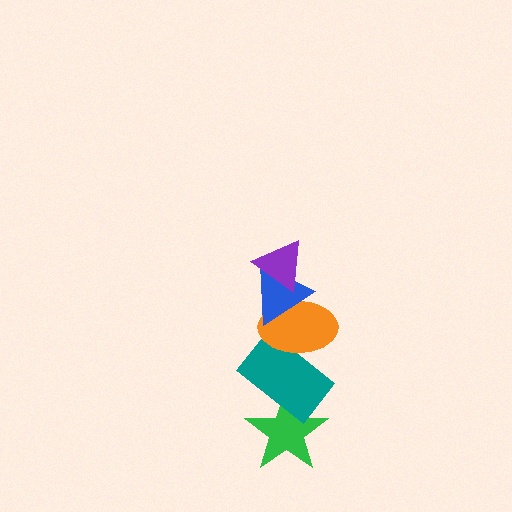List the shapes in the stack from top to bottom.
From top to bottom: the purple triangle, the blue triangle, the orange ellipse, the teal rectangle, the green star.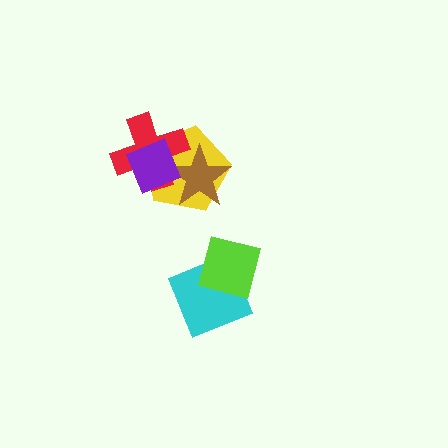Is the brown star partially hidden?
Yes, it is partially covered by another shape.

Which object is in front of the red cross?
The purple diamond is in front of the red cross.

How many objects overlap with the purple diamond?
3 objects overlap with the purple diamond.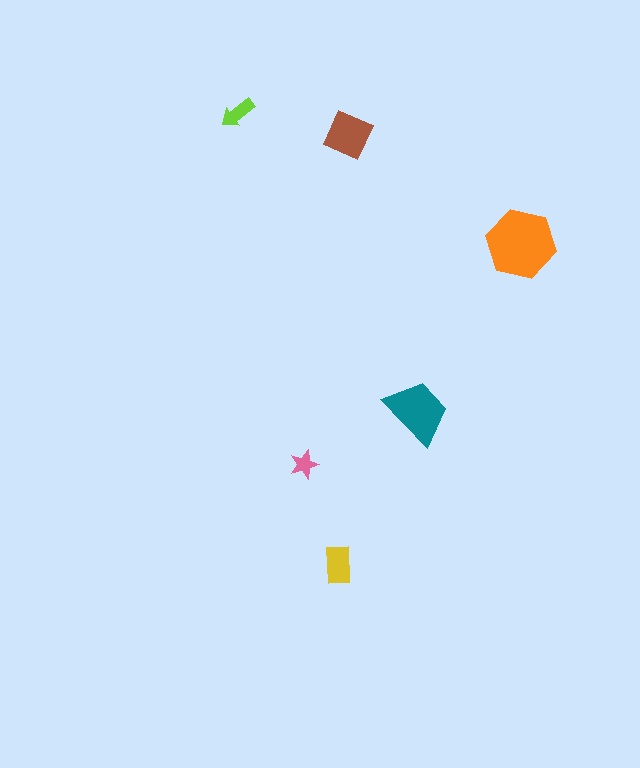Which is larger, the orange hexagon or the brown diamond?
The orange hexagon.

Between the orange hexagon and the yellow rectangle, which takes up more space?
The orange hexagon.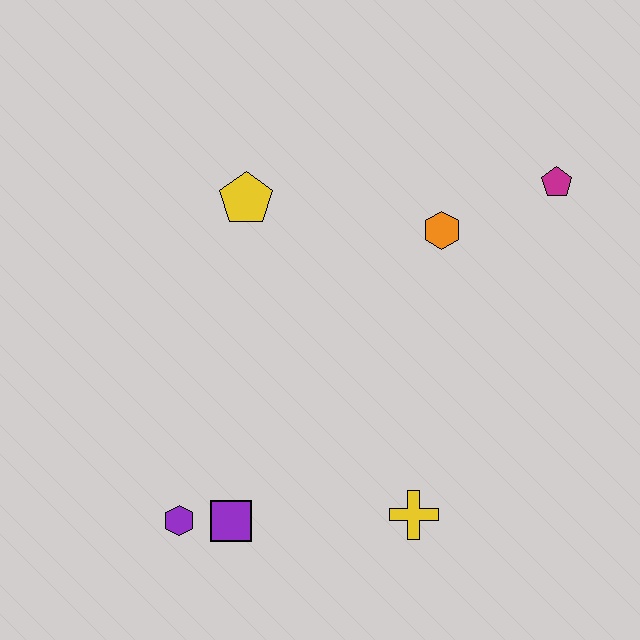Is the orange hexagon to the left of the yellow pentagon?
No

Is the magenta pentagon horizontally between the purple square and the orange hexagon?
No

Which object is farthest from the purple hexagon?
The magenta pentagon is farthest from the purple hexagon.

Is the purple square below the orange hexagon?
Yes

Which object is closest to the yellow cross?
The purple square is closest to the yellow cross.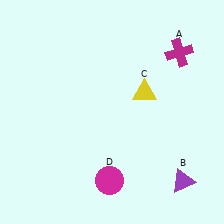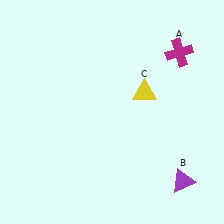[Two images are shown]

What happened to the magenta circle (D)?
The magenta circle (D) was removed in Image 2. It was in the bottom-left area of Image 1.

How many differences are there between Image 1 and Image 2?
There is 1 difference between the two images.